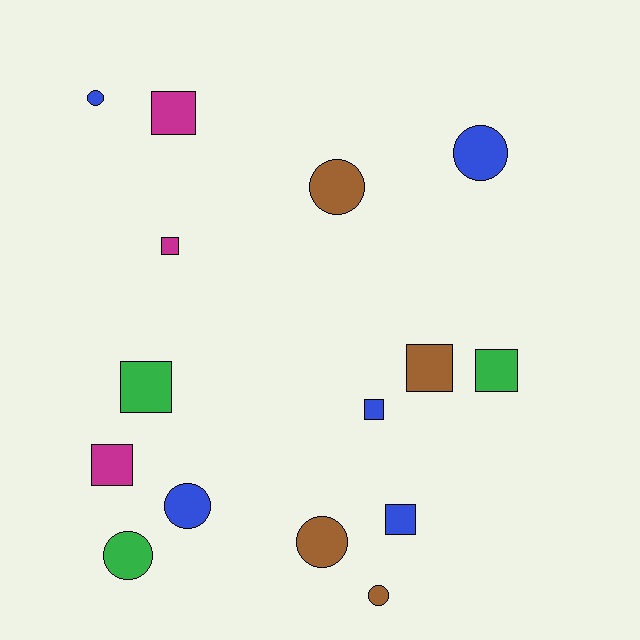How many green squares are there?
There are 2 green squares.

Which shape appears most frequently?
Square, with 8 objects.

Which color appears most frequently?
Blue, with 5 objects.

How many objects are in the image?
There are 15 objects.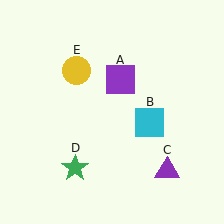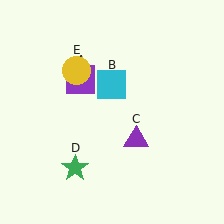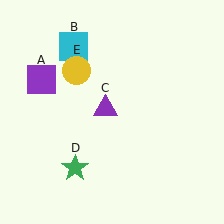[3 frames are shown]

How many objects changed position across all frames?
3 objects changed position: purple square (object A), cyan square (object B), purple triangle (object C).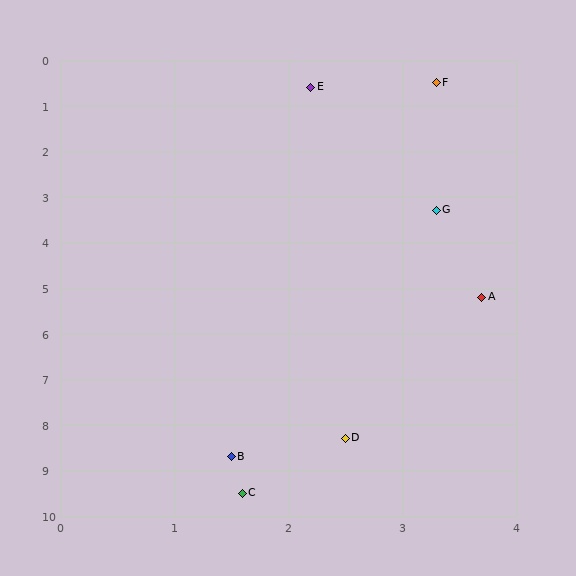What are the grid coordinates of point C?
Point C is at approximately (1.6, 9.5).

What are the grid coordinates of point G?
Point G is at approximately (3.3, 3.3).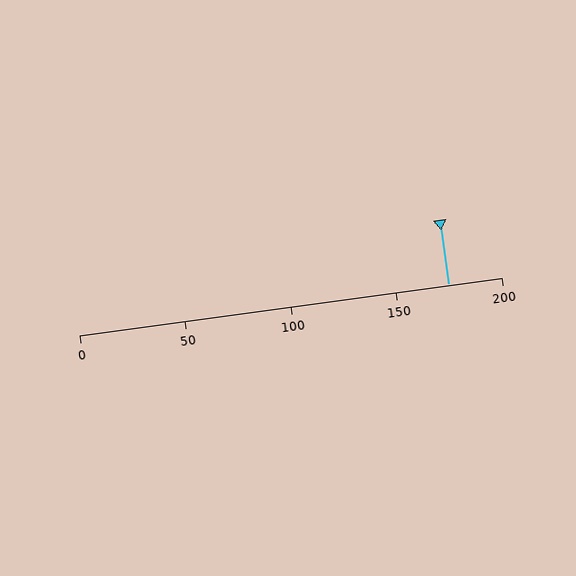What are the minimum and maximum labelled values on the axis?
The axis runs from 0 to 200.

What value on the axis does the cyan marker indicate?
The marker indicates approximately 175.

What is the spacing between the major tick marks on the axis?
The major ticks are spaced 50 apart.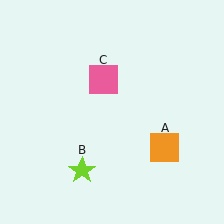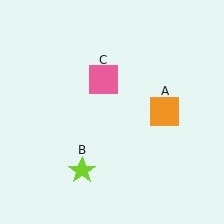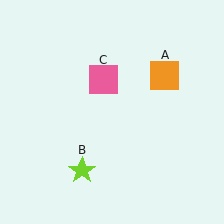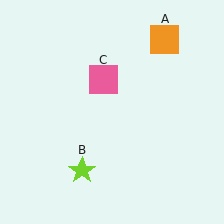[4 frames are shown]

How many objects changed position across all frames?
1 object changed position: orange square (object A).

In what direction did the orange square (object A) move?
The orange square (object A) moved up.